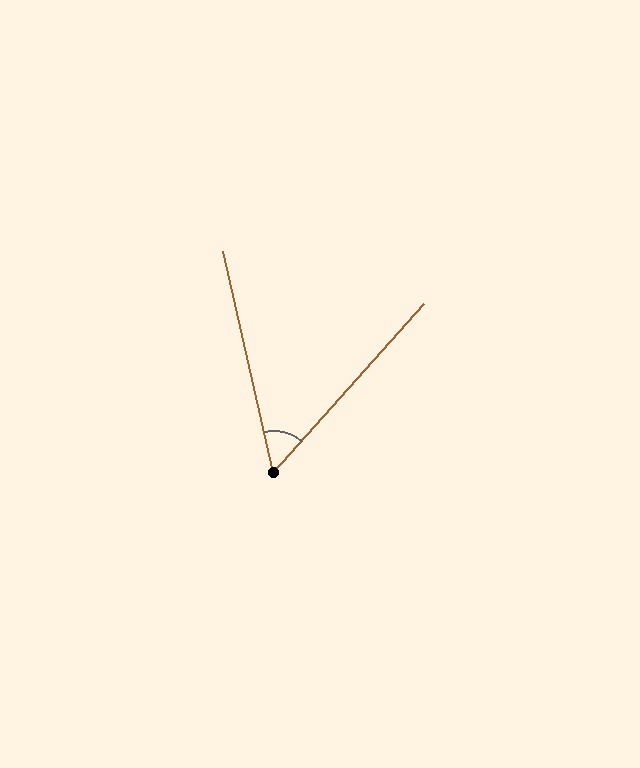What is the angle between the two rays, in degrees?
Approximately 55 degrees.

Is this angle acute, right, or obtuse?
It is acute.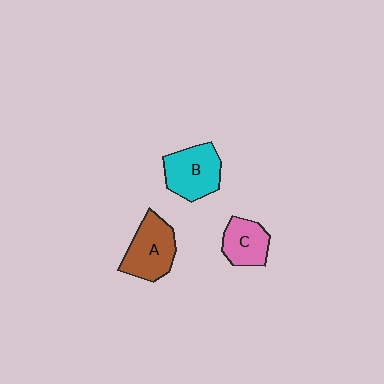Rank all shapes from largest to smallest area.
From largest to smallest: A (brown), B (cyan), C (pink).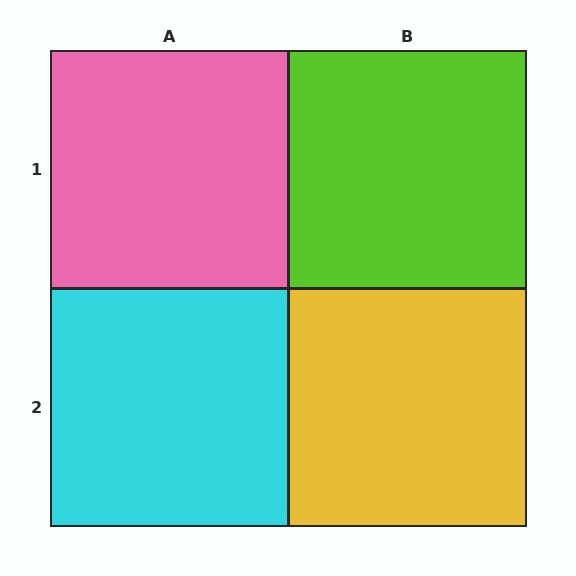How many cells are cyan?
1 cell is cyan.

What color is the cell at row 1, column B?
Lime.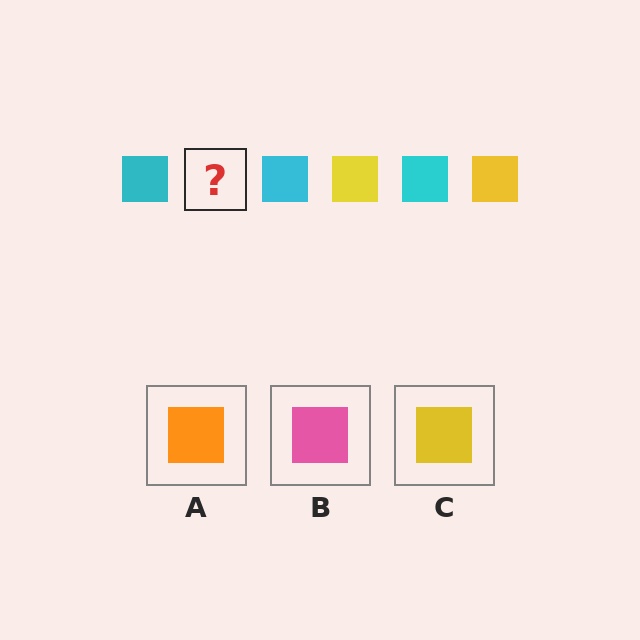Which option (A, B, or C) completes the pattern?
C.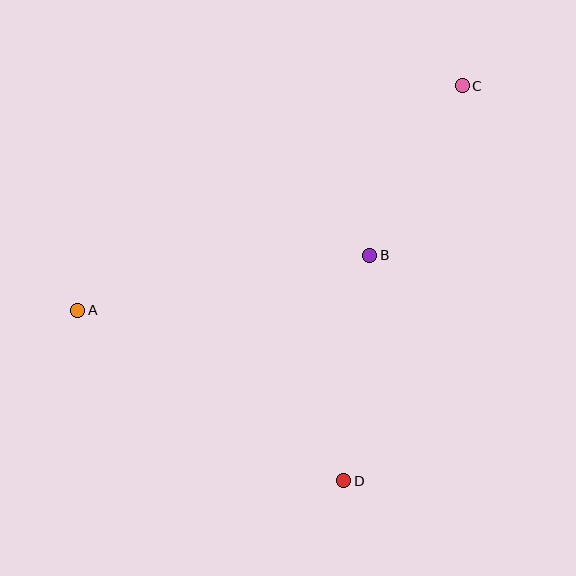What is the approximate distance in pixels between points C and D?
The distance between C and D is approximately 413 pixels.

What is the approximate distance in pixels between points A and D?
The distance between A and D is approximately 316 pixels.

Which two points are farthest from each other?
Points A and C are farthest from each other.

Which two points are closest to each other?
Points B and C are closest to each other.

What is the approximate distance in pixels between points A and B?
The distance between A and B is approximately 297 pixels.